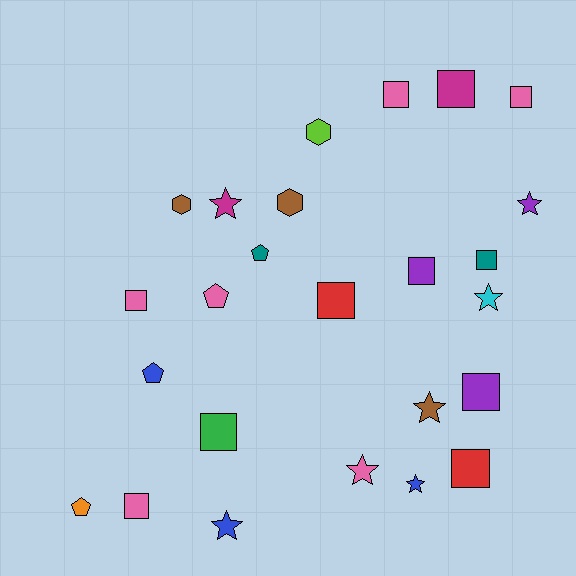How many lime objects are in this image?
There is 1 lime object.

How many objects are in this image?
There are 25 objects.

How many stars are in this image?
There are 7 stars.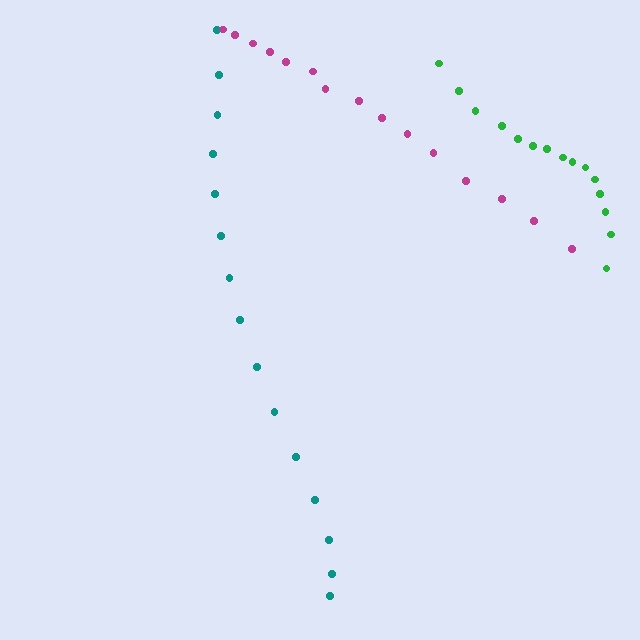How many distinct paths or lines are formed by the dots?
There are 3 distinct paths.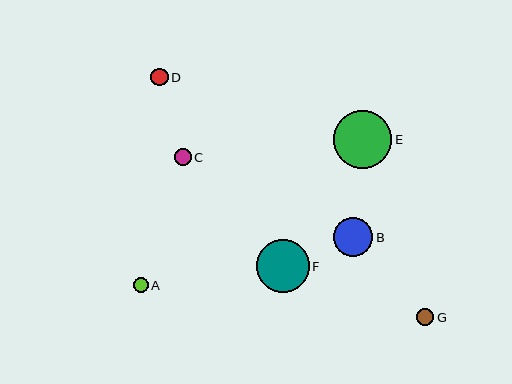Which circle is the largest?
Circle E is the largest with a size of approximately 58 pixels.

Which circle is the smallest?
Circle A is the smallest with a size of approximately 15 pixels.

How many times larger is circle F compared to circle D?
Circle F is approximately 3.0 times the size of circle D.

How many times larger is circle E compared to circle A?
Circle E is approximately 3.9 times the size of circle A.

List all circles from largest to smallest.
From largest to smallest: E, F, B, D, G, C, A.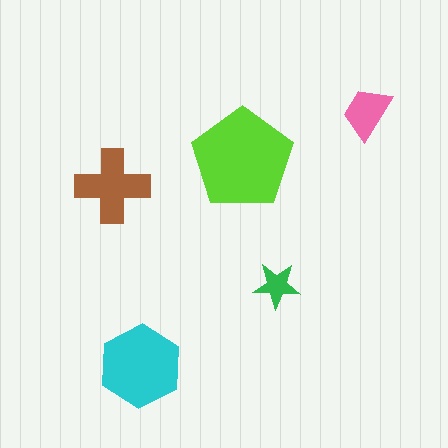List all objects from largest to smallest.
The lime pentagon, the cyan hexagon, the brown cross, the pink trapezoid, the green star.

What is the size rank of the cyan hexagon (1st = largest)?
2nd.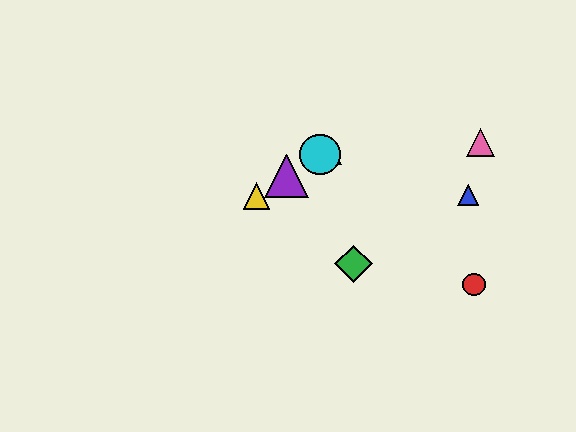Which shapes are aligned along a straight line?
The yellow triangle, the purple triangle, the orange triangle, the cyan circle are aligned along a straight line.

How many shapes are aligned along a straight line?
4 shapes (the yellow triangle, the purple triangle, the orange triangle, the cyan circle) are aligned along a straight line.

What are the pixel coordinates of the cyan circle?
The cyan circle is at (320, 154).